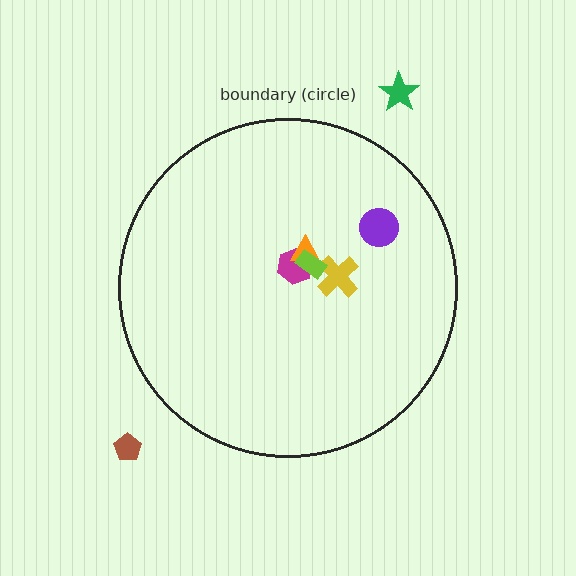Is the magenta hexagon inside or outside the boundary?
Inside.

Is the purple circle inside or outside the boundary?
Inside.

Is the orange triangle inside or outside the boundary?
Inside.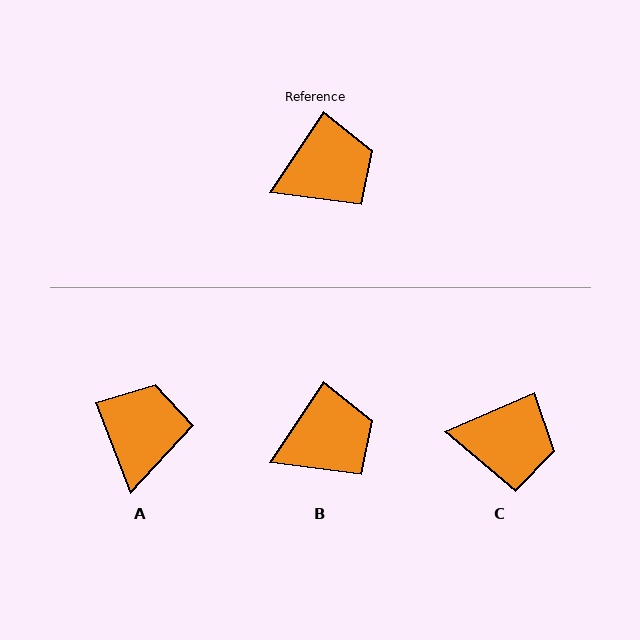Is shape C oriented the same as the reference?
No, it is off by about 33 degrees.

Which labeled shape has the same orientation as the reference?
B.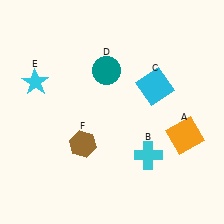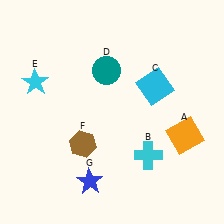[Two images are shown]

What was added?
A blue star (G) was added in Image 2.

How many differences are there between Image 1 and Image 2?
There is 1 difference between the two images.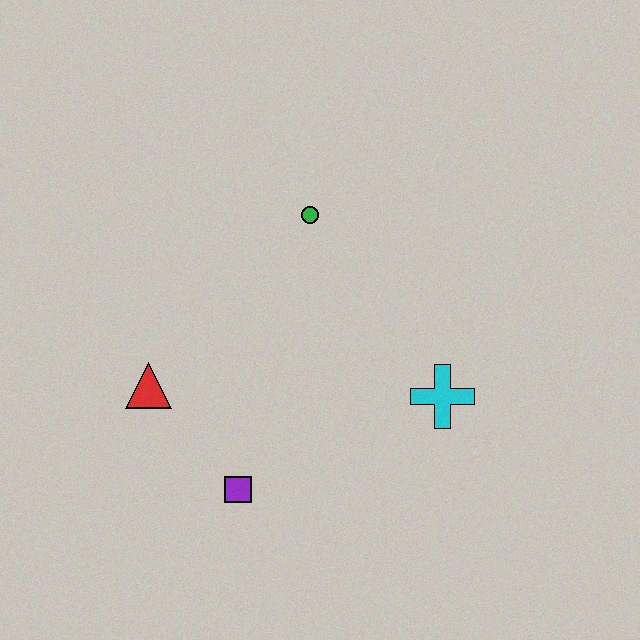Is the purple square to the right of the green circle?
No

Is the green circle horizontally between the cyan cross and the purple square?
Yes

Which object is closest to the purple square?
The red triangle is closest to the purple square.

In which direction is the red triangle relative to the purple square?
The red triangle is above the purple square.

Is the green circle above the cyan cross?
Yes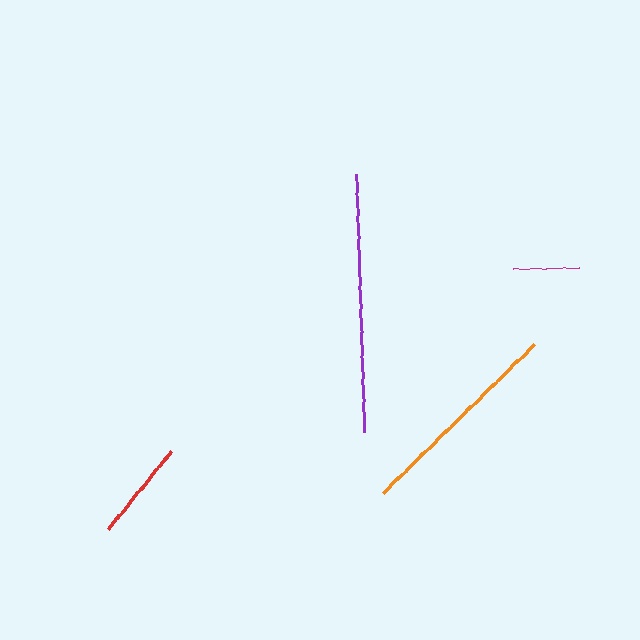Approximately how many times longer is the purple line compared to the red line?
The purple line is approximately 2.6 times the length of the red line.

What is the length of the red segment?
The red segment is approximately 100 pixels long.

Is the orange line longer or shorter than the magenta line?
The orange line is longer than the magenta line.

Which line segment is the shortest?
The magenta line is the shortest at approximately 66 pixels.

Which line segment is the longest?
The purple line is the longest at approximately 257 pixels.